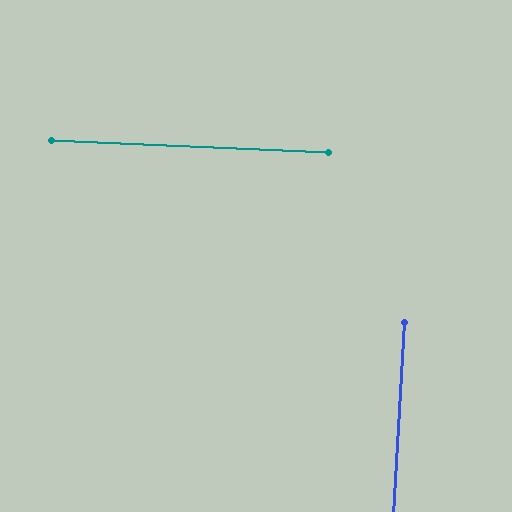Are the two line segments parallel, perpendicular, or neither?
Perpendicular — they meet at approximately 89°.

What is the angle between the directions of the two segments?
Approximately 89 degrees.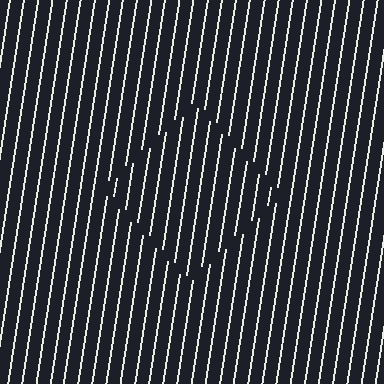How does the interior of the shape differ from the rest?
The interior of the shape contains the same grating, shifted by half a period — the contour is defined by the phase discontinuity where line-ends from the inner and outer gratings abut.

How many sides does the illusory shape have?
4 sides — the line-ends trace a square.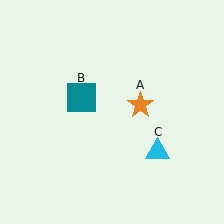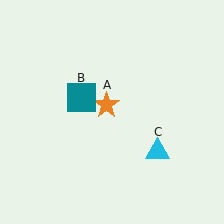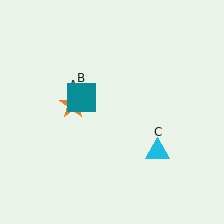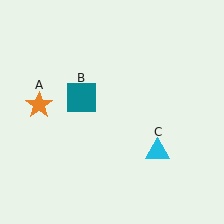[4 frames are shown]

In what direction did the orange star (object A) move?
The orange star (object A) moved left.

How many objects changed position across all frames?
1 object changed position: orange star (object A).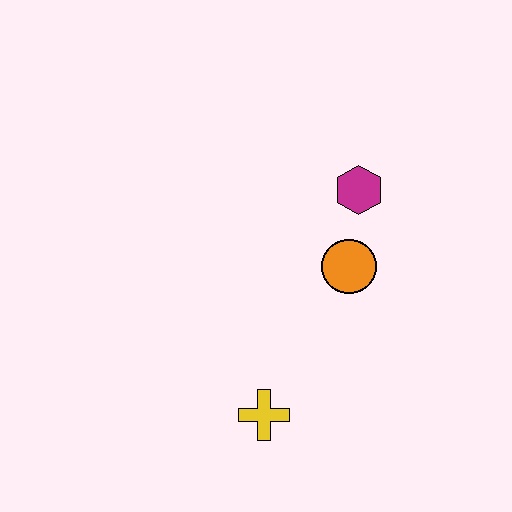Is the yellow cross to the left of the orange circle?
Yes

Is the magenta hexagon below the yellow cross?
No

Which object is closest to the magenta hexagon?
The orange circle is closest to the magenta hexagon.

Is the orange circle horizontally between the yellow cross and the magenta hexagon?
Yes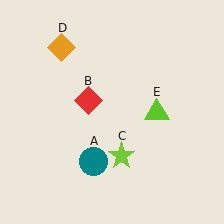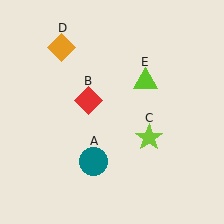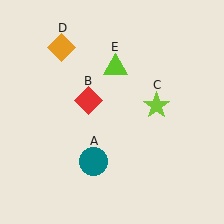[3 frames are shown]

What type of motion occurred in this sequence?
The lime star (object C), lime triangle (object E) rotated counterclockwise around the center of the scene.